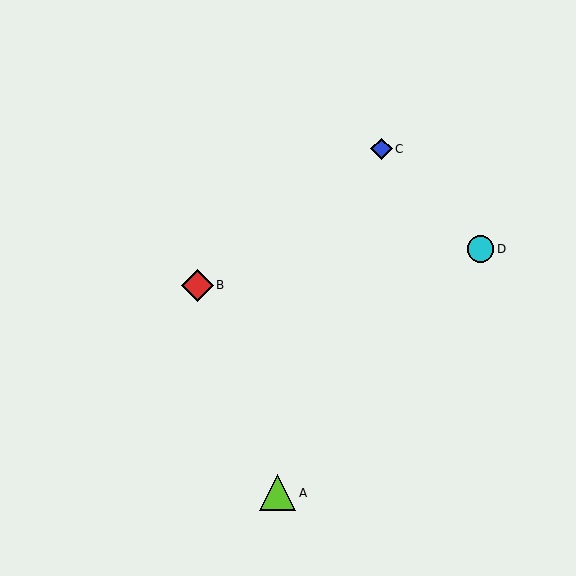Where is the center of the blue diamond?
The center of the blue diamond is at (381, 149).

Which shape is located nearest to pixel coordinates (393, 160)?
The blue diamond (labeled C) at (381, 149) is nearest to that location.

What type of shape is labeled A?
Shape A is a lime triangle.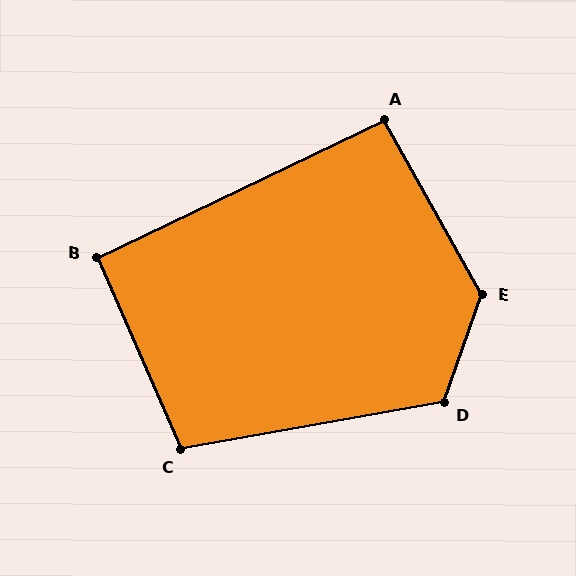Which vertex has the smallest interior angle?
B, at approximately 92 degrees.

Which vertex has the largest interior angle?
E, at approximately 132 degrees.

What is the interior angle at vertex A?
Approximately 94 degrees (approximately right).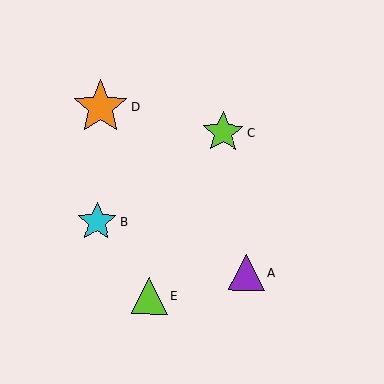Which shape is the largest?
The orange star (labeled D) is the largest.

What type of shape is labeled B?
Shape B is a cyan star.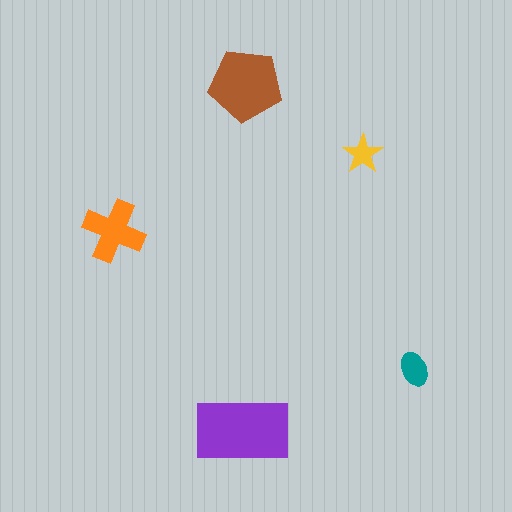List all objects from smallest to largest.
The yellow star, the teal ellipse, the orange cross, the brown pentagon, the purple rectangle.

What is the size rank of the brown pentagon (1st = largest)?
2nd.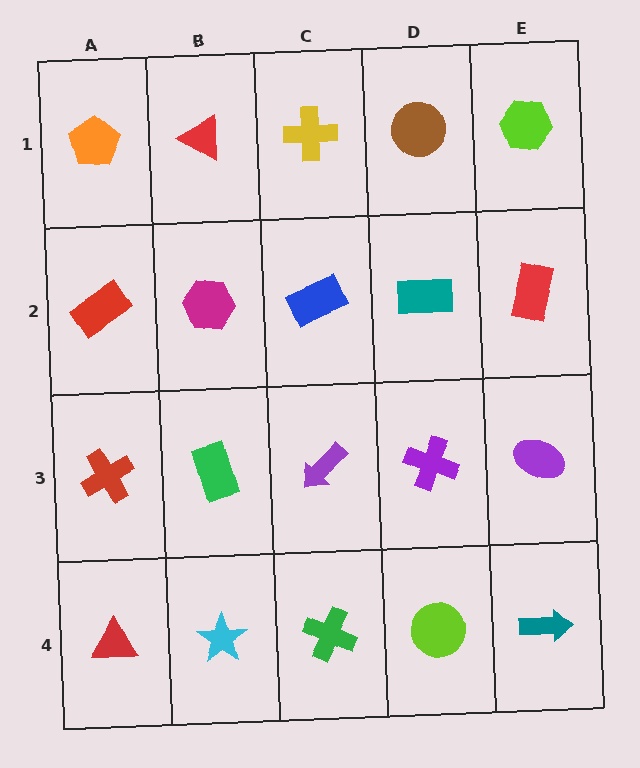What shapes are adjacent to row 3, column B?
A magenta hexagon (row 2, column B), a cyan star (row 4, column B), a red cross (row 3, column A), a purple arrow (row 3, column C).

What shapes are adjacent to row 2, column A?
An orange pentagon (row 1, column A), a red cross (row 3, column A), a magenta hexagon (row 2, column B).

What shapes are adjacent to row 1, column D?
A teal rectangle (row 2, column D), a yellow cross (row 1, column C), a lime hexagon (row 1, column E).